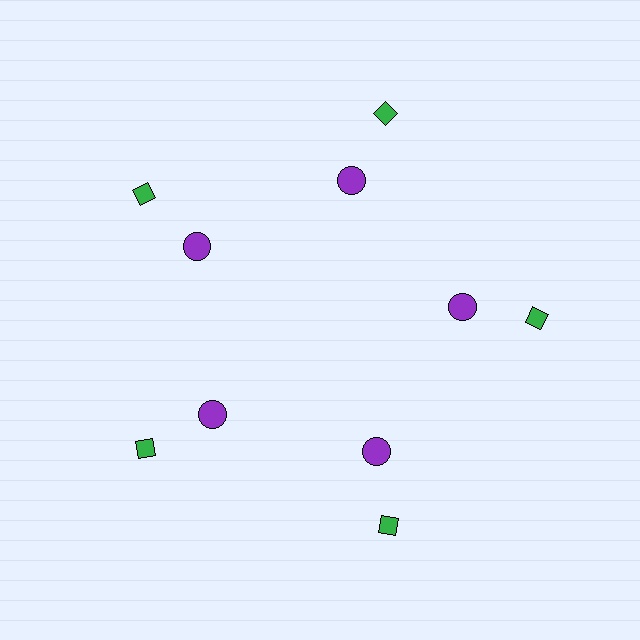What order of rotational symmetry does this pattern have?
This pattern has 5-fold rotational symmetry.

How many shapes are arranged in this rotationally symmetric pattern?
There are 10 shapes, arranged in 5 groups of 2.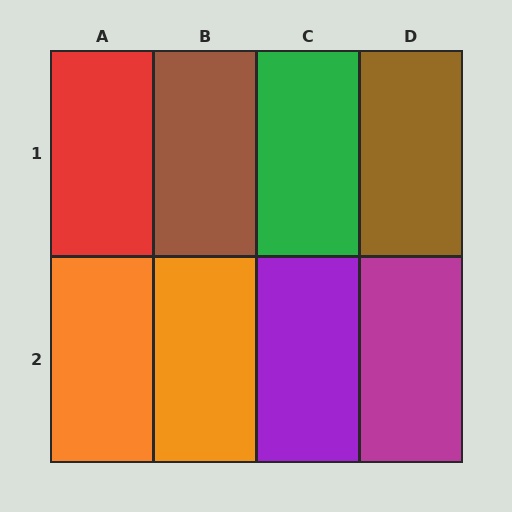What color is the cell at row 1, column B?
Brown.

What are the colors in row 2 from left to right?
Orange, orange, purple, magenta.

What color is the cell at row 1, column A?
Red.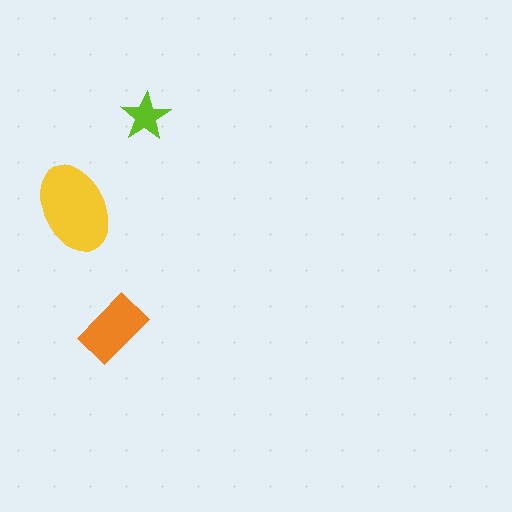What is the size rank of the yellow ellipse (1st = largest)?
1st.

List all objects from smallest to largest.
The lime star, the orange rectangle, the yellow ellipse.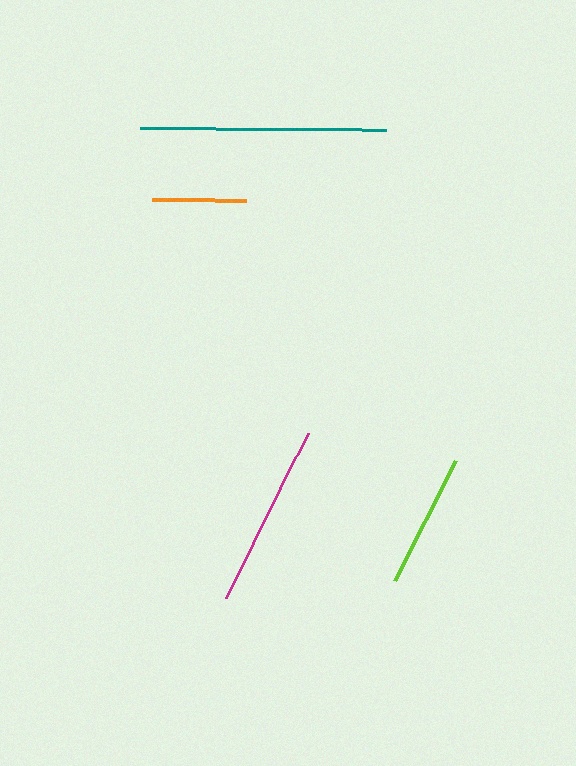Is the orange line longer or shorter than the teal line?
The teal line is longer than the orange line.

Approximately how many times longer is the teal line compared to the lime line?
The teal line is approximately 1.8 times the length of the lime line.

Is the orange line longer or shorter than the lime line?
The lime line is longer than the orange line.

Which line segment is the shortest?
The orange line is the shortest at approximately 94 pixels.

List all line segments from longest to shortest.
From longest to shortest: teal, magenta, lime, orange.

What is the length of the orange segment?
The orange segment is approximately 94 pixels long.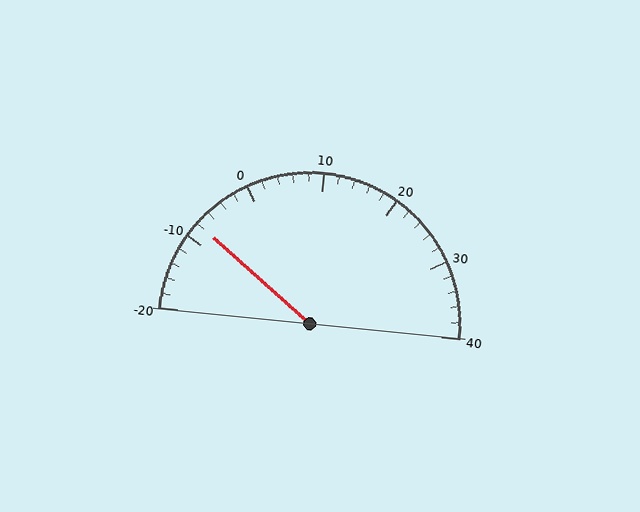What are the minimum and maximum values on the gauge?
The gauge ranges from -20 to 40.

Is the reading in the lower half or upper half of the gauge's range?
The reading is in the lower half of the range (-20 to 40).